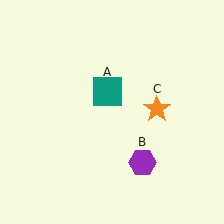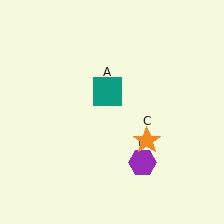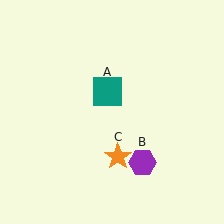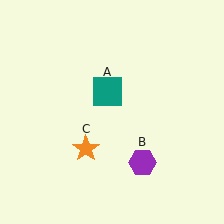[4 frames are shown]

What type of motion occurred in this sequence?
The orange star (object C) rotated clockwise around the center of the scene.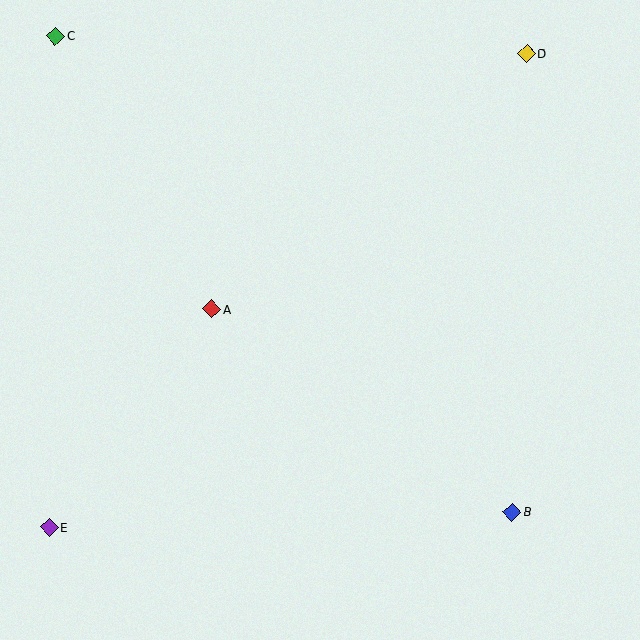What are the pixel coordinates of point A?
Point A is at (212, 309).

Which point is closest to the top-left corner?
Point C is closest to the top-left corner.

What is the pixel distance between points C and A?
The distance between C and A is 315 pixels.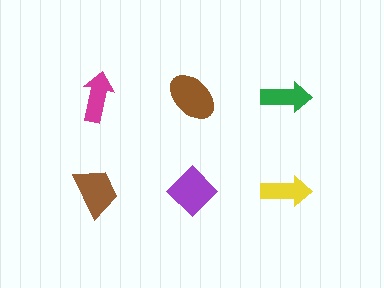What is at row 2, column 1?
A brown trapezoid.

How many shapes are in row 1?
3 shapes.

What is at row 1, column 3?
A green arrow.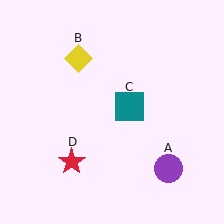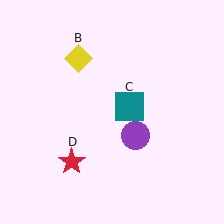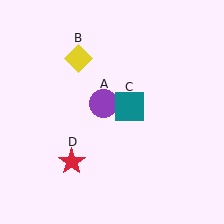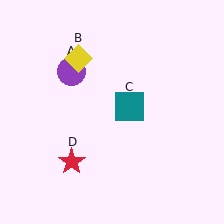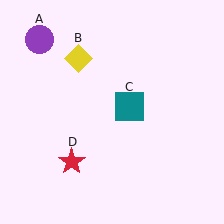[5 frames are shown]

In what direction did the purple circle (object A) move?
The purple circle (object A) moved up and to the left.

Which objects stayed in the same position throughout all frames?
Yellow diamond (object B) and teal square (object C) and red star (object D) remained stationary.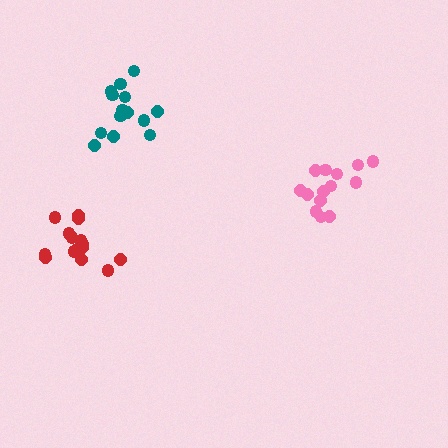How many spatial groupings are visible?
There are 3 spatial groupings.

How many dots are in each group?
Group 1: 16 dots, Group 2: 14 dots, Group 3: 14 dots (44 total).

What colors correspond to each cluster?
The clusters are colored: red, pink, teal.